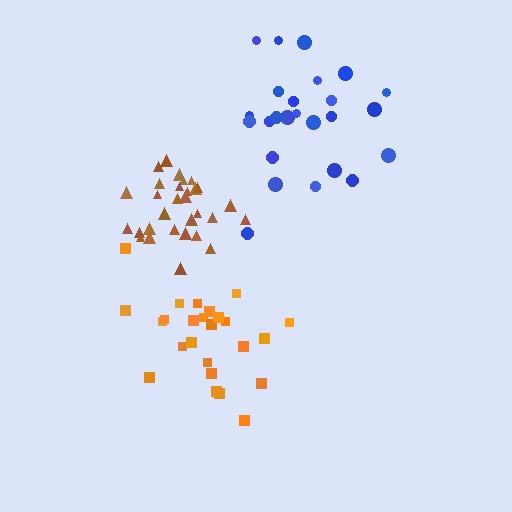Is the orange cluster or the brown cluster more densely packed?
Brown.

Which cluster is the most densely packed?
Brown.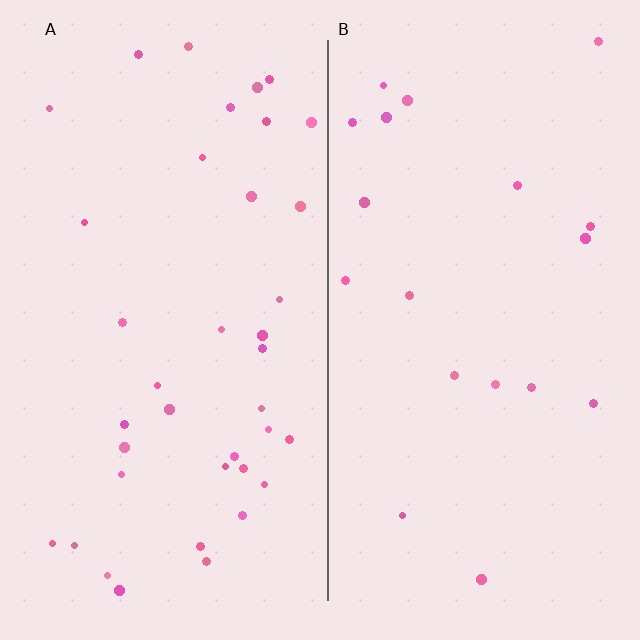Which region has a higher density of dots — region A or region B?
A (the left).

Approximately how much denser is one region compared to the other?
Approximately 2.0× — region A over region B.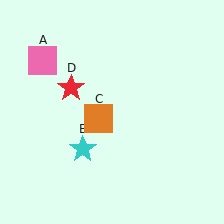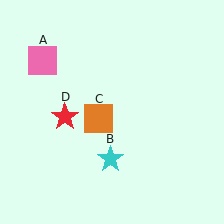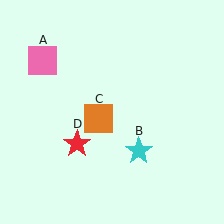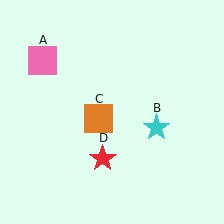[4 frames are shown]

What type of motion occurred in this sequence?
The cyan star (object B), red star (object D) rotated counterclockwise around the center of the scene.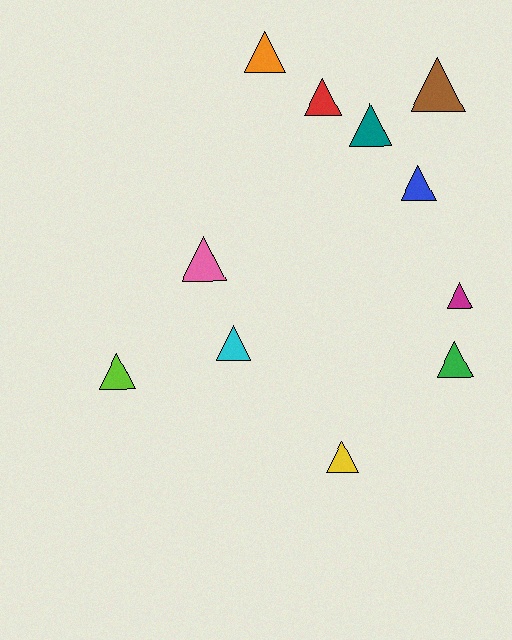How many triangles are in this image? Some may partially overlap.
There are 11 triangles.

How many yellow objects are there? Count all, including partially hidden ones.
There is 1 yellow object.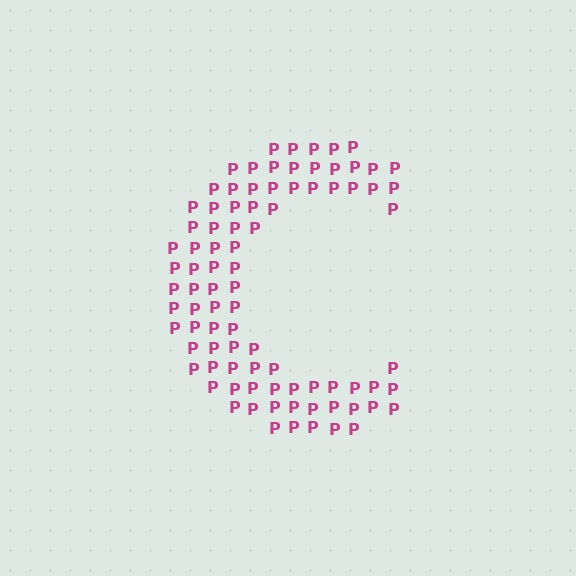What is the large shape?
The large shape is the letter C.